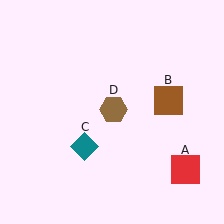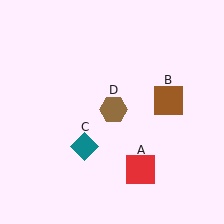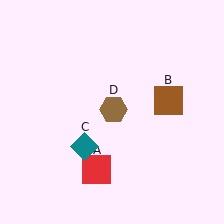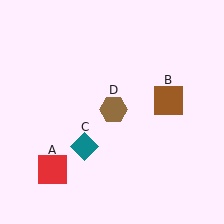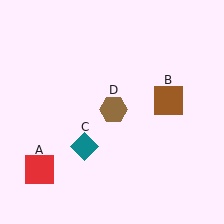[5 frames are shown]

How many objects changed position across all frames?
1 object changed position: red square (object A).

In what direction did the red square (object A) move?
The red square (object A) moved left.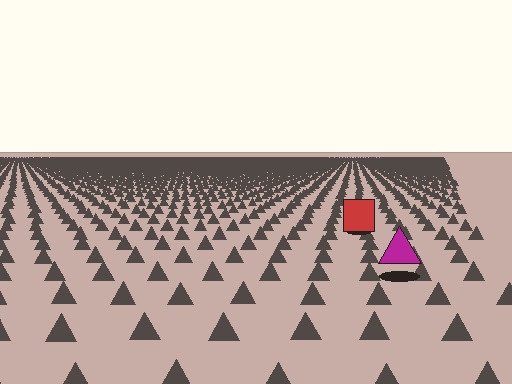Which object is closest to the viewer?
The magenta triangle is closest. The texture marks near it are larger and more spread out.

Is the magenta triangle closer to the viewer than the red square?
Yes. The magenta triangle is closer — you can tell from the texture gradient: the ground texture is coarser near it.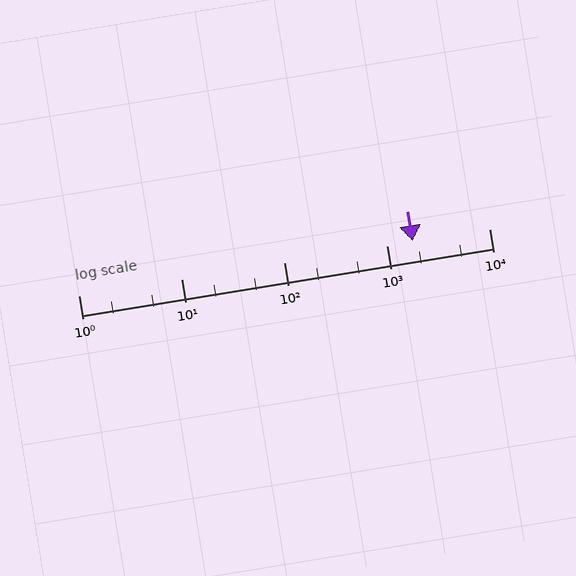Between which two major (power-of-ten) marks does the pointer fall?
The pointer is between 1000 and 10000.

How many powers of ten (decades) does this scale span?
The scale spans 4 decades, from 1 to 10000.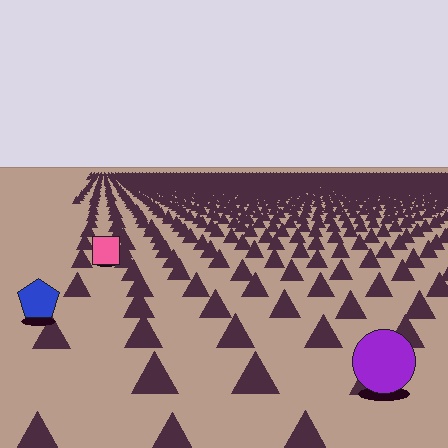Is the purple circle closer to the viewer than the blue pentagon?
Yes. The purple circle is closer — you can tell from the texture gradient: the ground texture is coarser near it.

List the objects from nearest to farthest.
From nearest to farthest: the purple circle, the blue pentagon, the pink square.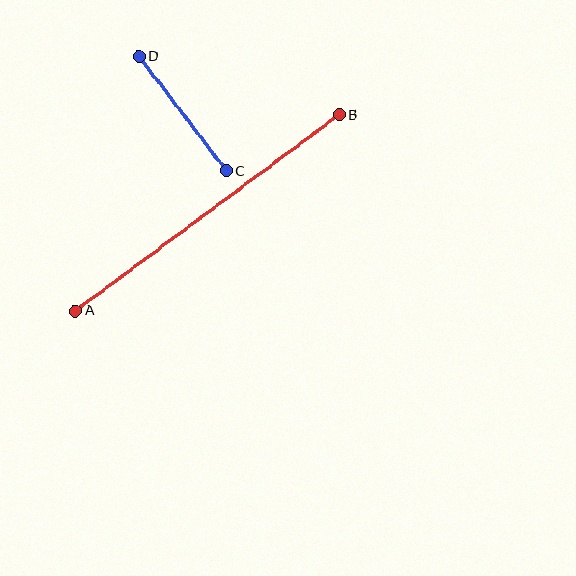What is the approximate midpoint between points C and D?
The midpoint is at approximately (182, 114) pixels.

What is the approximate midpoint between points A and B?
The midpoint is at approximately (207, 213) pixels.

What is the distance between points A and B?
The distance is approximately 328 pixels.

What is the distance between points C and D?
The distance is approximately 144 pixels.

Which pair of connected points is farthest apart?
Points A and B are farthest apart.